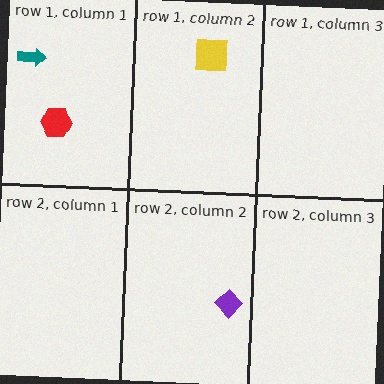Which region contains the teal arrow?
The row 1, column 1 region.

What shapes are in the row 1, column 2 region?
The yellow square.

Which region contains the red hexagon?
The row 1, column 1 region.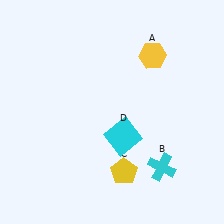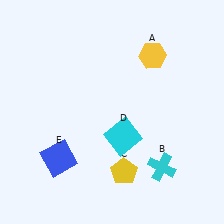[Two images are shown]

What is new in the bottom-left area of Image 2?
A blue square (E) was added in the bottom-left area of Image 2.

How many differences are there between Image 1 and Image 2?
There is 1 difference between the two images.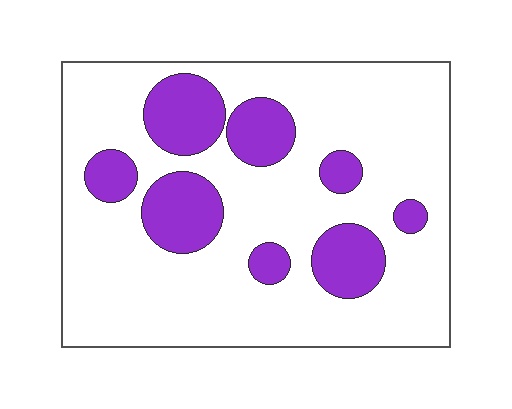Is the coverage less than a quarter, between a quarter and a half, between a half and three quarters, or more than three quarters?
Less than a quarter.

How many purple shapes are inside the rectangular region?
8.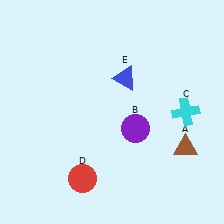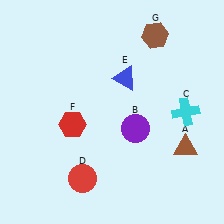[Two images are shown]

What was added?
A red hexagon (F), a brown hexagon (G) were added in Image 2.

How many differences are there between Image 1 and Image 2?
There are 2 differences between the two images.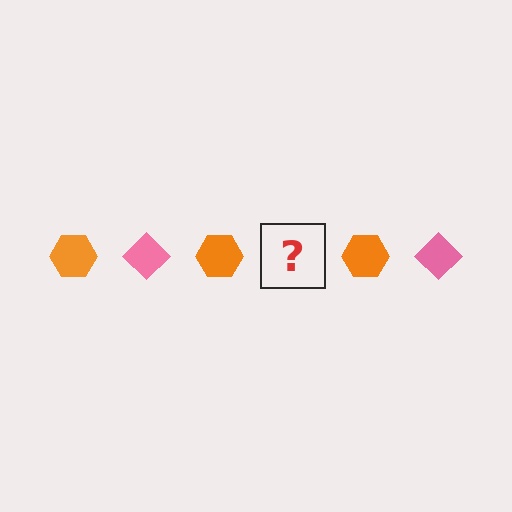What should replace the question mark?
The question mark should be replaced with a pink diamond.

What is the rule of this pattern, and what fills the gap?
The rule is that the pattern alternates between orange hexagon and pink diamond. The gap should be filled with a pink diamond.